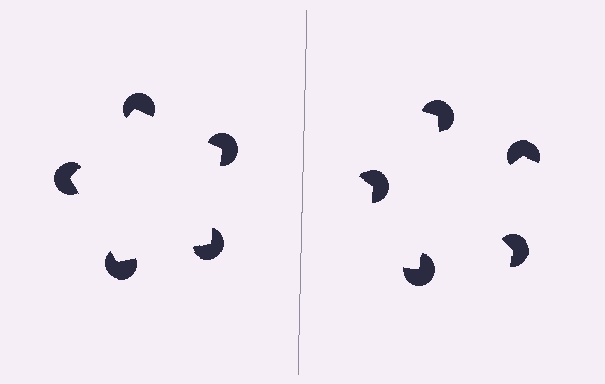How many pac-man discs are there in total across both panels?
10 — 5 on each side.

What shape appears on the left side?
An illusory pentagon.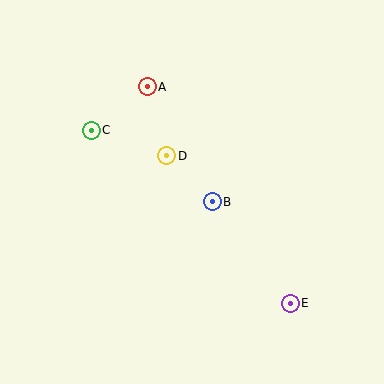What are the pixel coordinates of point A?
Point A is at (147, 87).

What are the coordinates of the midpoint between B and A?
The midpoint between B and A is at (180, 144).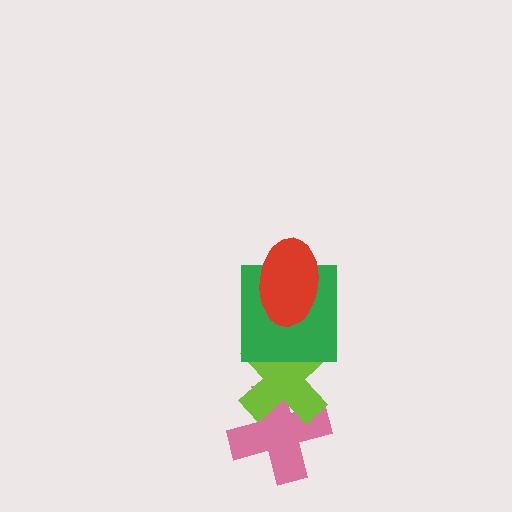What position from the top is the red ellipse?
The red ellipse is 1st from the top.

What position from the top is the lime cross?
The lime cross is 3rd from the top.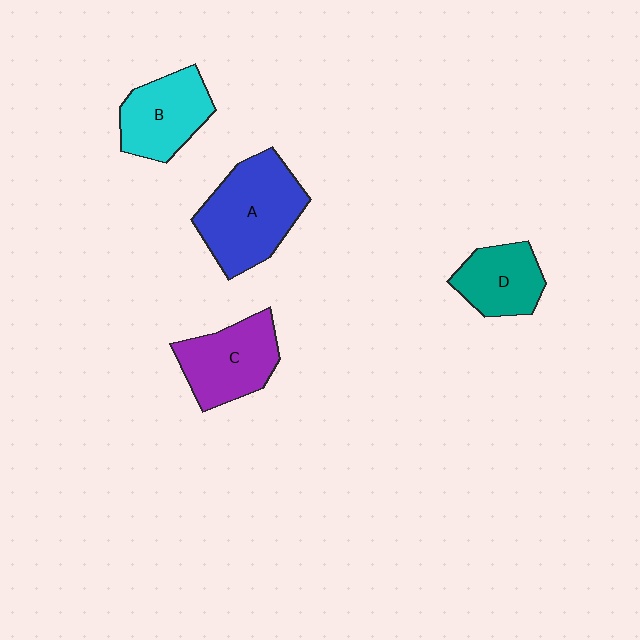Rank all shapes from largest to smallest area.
From largest to smallest: A (blue), C (purple), B (cyan), D (teal).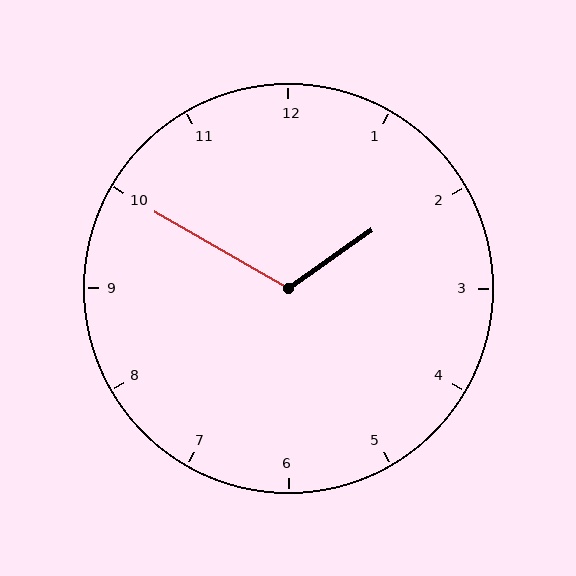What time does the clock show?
1:50.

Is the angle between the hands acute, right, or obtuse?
It is obtuse.